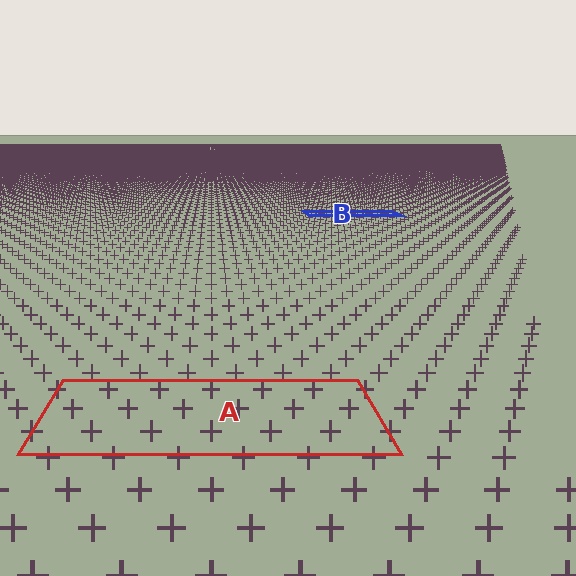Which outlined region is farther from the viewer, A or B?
Region B is farther from the viewer — the texture elements inside it appear smaller and more densely packed.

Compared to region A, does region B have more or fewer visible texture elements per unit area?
Region B has more texture elements per unit area — they are packed more densely because it is farther away.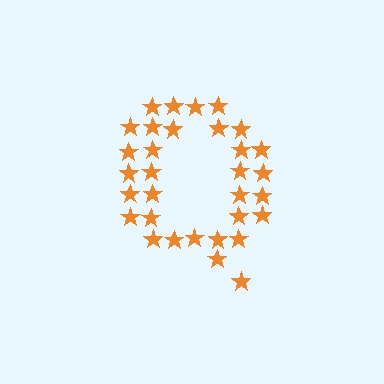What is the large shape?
The large shape is the letter Q.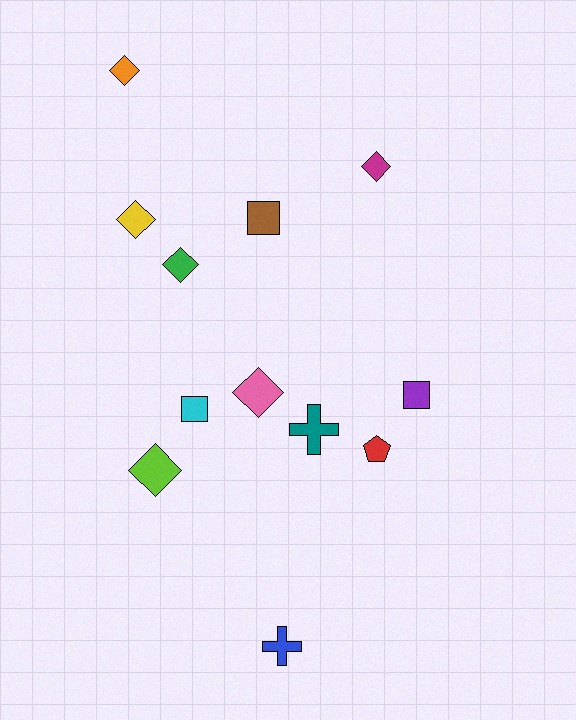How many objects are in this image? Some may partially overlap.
There are 12 objects.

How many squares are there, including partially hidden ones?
There are 3 squares.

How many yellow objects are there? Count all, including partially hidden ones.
There is 1 yellow object.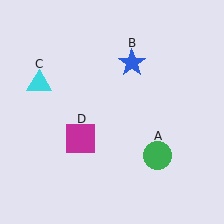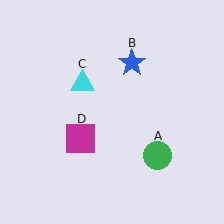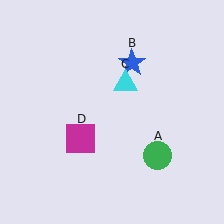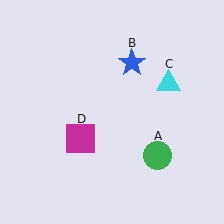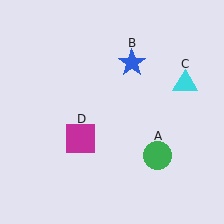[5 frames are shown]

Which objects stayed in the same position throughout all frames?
Green circle (object A) and blue star (object B) and magenta square (object D) remained stationary.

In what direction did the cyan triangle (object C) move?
The cyan triangle (object C) moved right.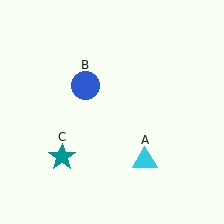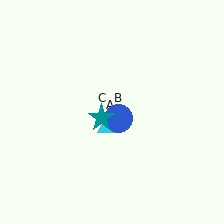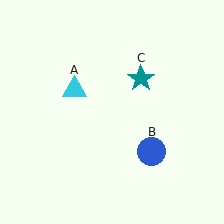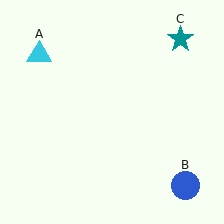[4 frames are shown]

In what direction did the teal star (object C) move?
The teal star (object C) moved up and to the right.